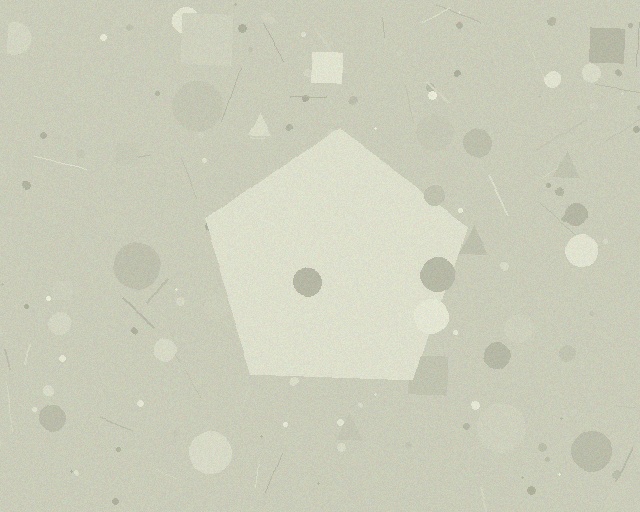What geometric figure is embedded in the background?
A pentagon is embedded in the background.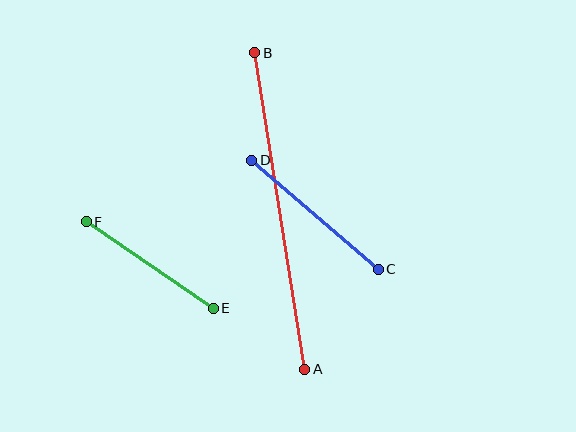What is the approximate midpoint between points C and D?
The midpoint is at approximately (315, 215) pixels.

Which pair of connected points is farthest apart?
Points A and B are farthest apart.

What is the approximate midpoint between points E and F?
The midpoint is at approximately (150, 265) pixels.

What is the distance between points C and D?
The distance is approximately 167 pixels.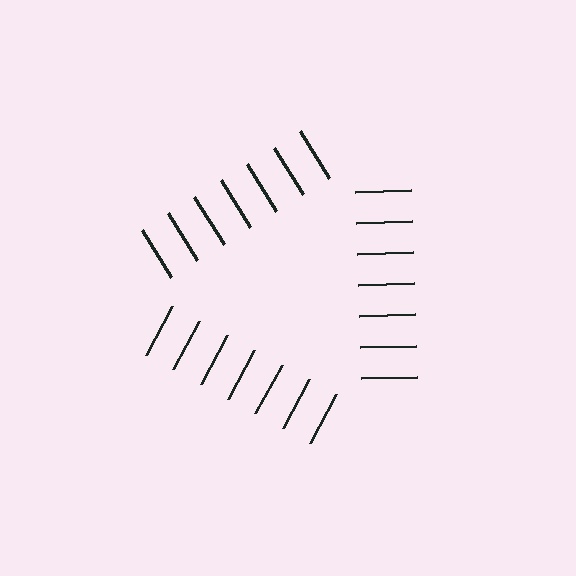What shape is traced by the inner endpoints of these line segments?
An illusory triangle — the line segments terminate on its edges but no continuous stroke is drawn.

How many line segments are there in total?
21 — 7 along each of the 3 edges.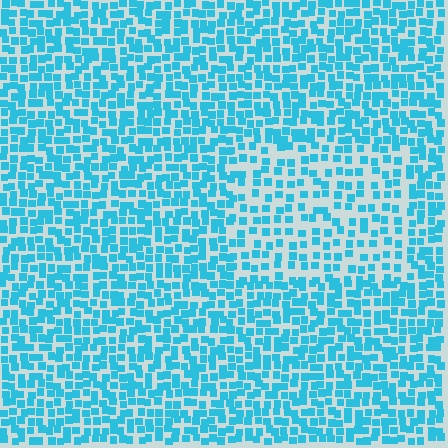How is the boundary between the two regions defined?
The boundary is defined by a change in element density (approximately 1.7x ratio). All elements are the same color, size, and shape.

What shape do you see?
I see a rectangle.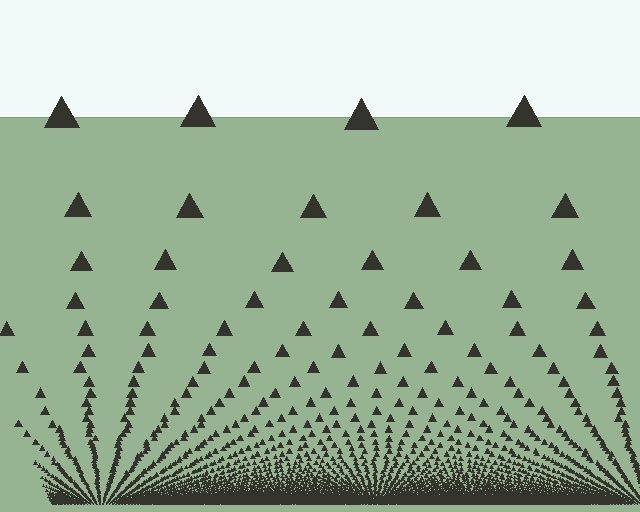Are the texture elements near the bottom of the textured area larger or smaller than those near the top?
Smaller. The gradient is inverted — elements near the bottom are smaller and denser.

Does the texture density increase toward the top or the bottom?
Density increases toward the bottom.